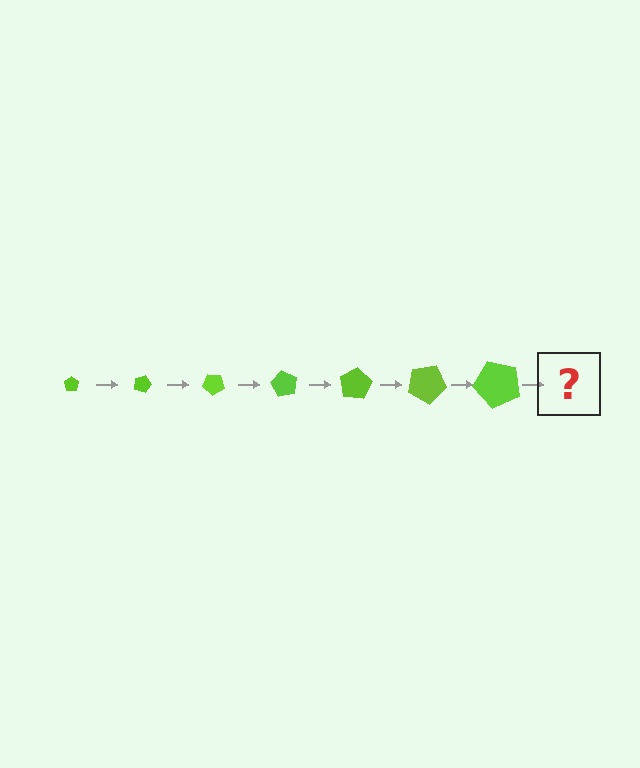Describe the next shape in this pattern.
It should be a pentagon, larger than the previous one and rotated 140 degrees from the start.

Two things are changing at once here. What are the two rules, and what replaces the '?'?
The two rules are that the pentagon grows larger each step and it rotates 20 degrees each step. The '?' should be a pentagon, larger than the previous one and rotated 140 degrees from the start.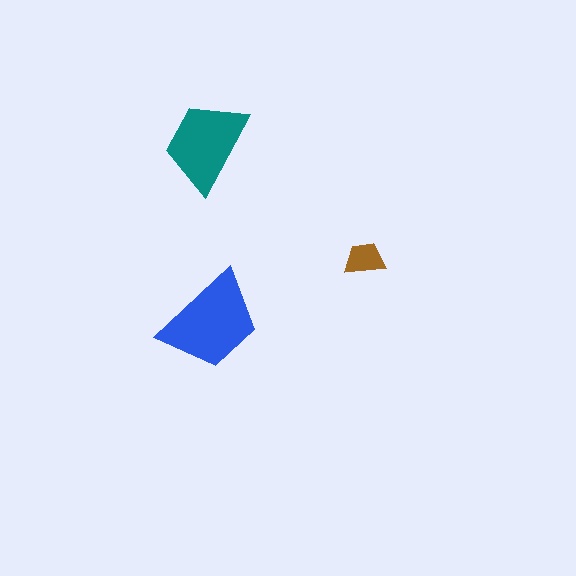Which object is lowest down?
The blue trapezoid is bottommost.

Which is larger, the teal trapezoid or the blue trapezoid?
The blue one.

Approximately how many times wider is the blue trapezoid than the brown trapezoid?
About 2.5 times wider.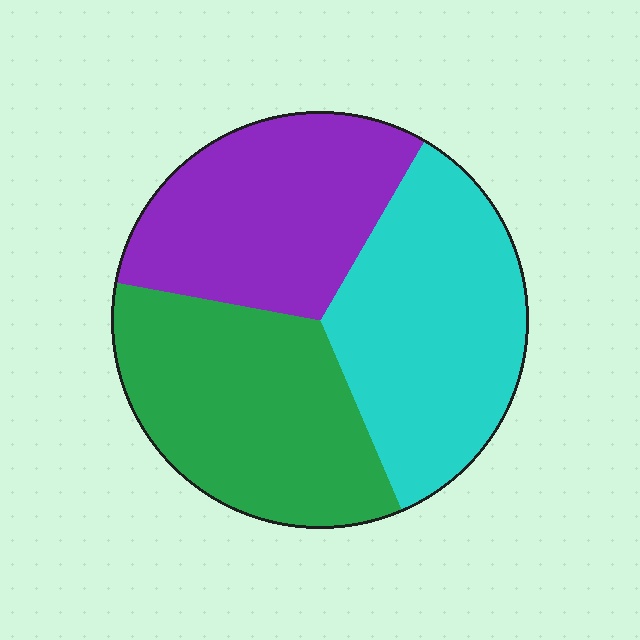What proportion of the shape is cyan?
Cyan takes up about one third (1/3) of the shape.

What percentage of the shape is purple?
Purple covers around 30% of the shape.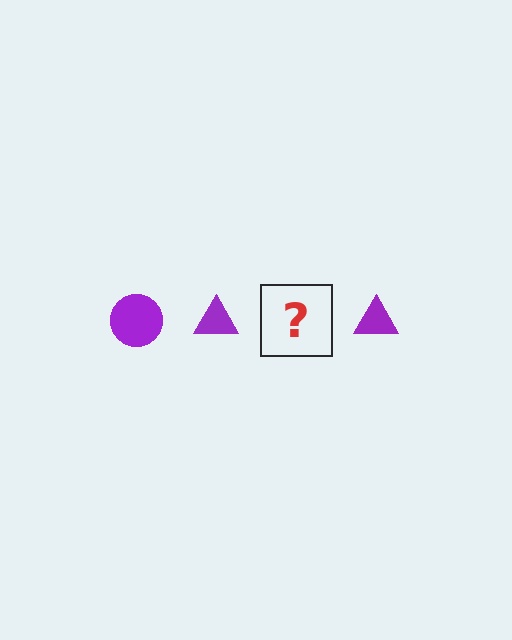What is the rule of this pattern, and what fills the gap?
The rule is that the pattern cycles through circle, triangle shapes in purple. The gap should be filled with a purple circle.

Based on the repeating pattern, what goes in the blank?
The blank should be a purple circle.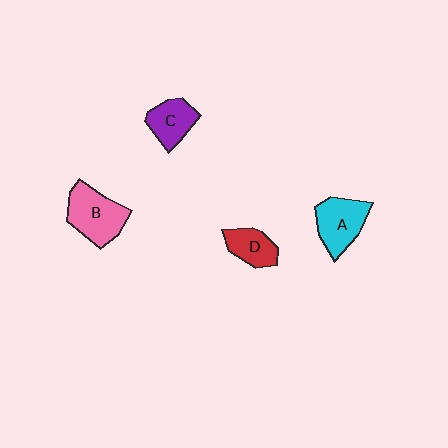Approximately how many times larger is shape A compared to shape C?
Approximately 1.3 times.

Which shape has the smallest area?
Shape D (red).